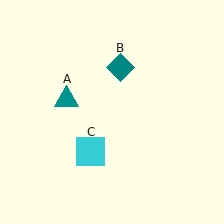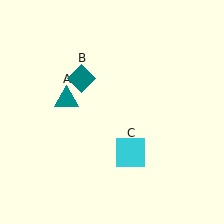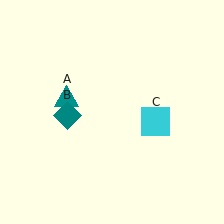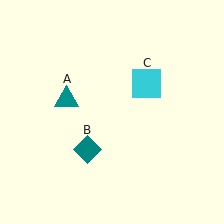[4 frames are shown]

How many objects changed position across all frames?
2 objects changed position: teal diamond (object B), cyan square (object C).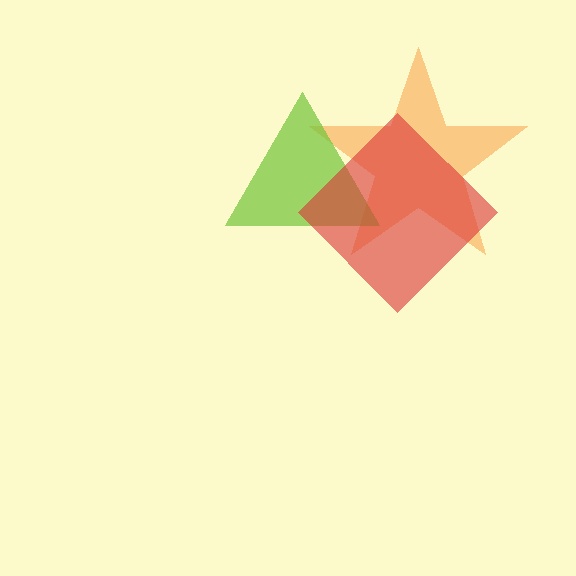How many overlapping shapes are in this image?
There are 3 overlapping shapes in the image.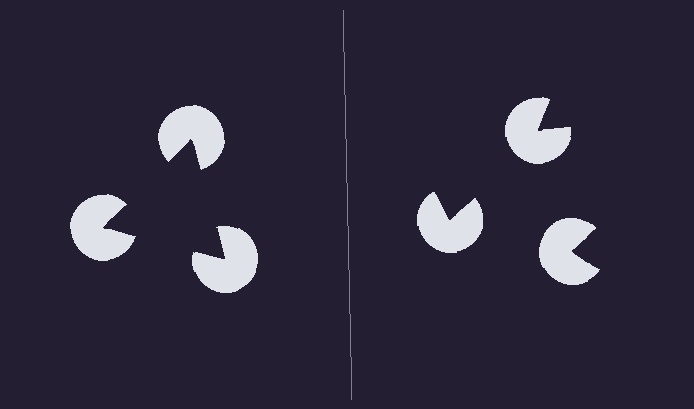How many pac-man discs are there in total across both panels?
6 — 3 on each side.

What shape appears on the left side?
An illusory triangle.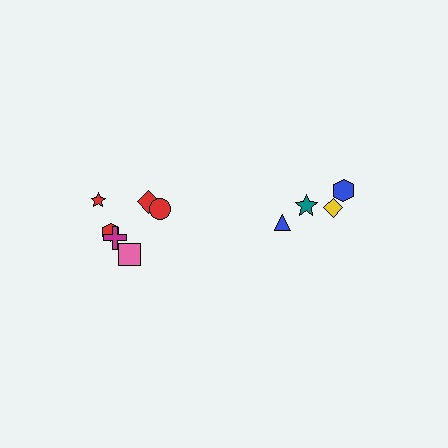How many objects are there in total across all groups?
There are 10 objects.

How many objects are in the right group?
There are 4 objects.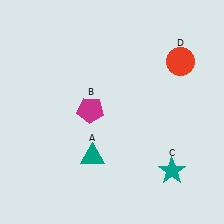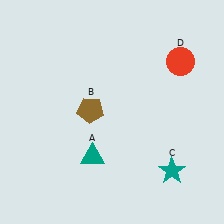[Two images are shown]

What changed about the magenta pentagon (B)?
In Image 1, B is magenta. In Image 2, it changed to brown.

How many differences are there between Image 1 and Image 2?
There is 1 difference between the two images.